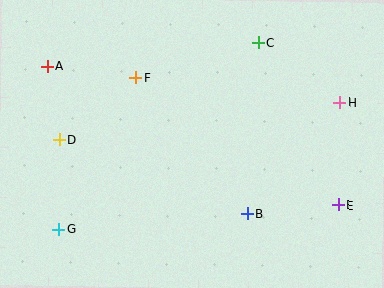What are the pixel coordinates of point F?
Point F is at (136, 78).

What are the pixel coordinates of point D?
Point D is at (59, 140).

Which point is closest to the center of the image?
Point F at (136, 78) is closest to the center.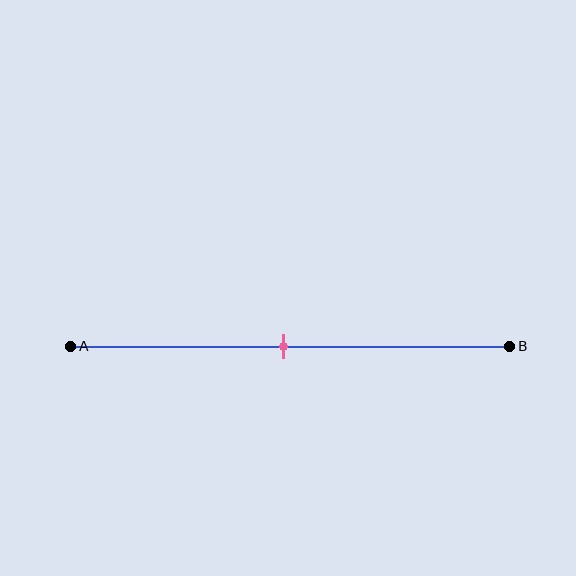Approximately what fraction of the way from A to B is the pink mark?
The pink mark is approximately 50% of the way from A to B.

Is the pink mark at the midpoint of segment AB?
Yes, the mark is approximately at the midpoint.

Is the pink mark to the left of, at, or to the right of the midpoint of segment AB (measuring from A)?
The pink mark is approximately at the midpoint of segment AB.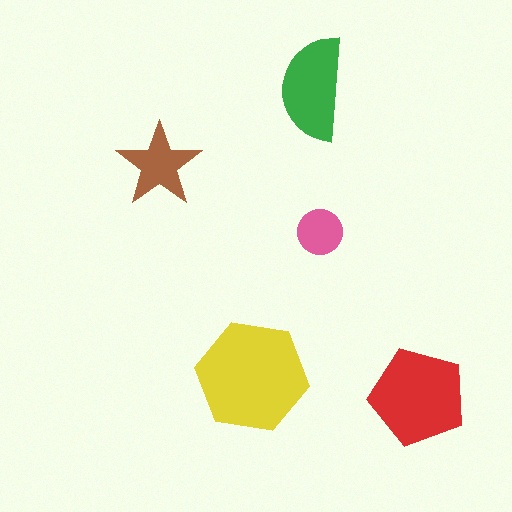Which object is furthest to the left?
The brown star is leftmost.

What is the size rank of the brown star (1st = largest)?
4th.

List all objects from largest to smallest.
The yellow hexagon, the red pentagon, the green semicircle, the brown star, the pink circle.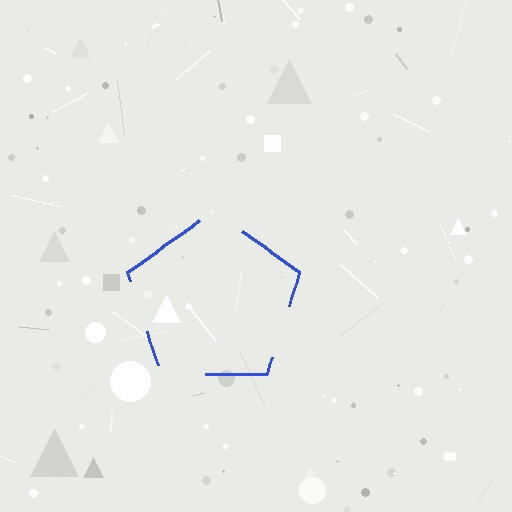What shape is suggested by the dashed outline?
The dashed outline suggests a pentagon.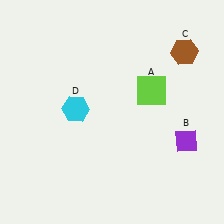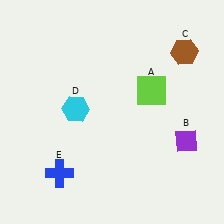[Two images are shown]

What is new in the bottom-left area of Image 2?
A blue cross (E) was added in the bottom-left area of Image 2.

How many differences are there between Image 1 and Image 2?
There is 1 difference between the two images.